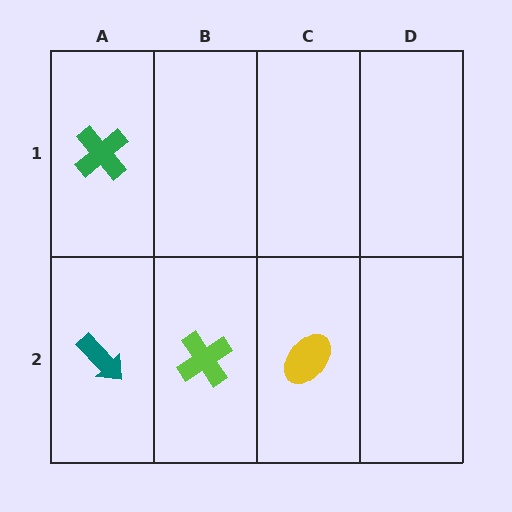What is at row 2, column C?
A yellow ellipse.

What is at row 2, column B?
A lime cross.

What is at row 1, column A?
A green cross.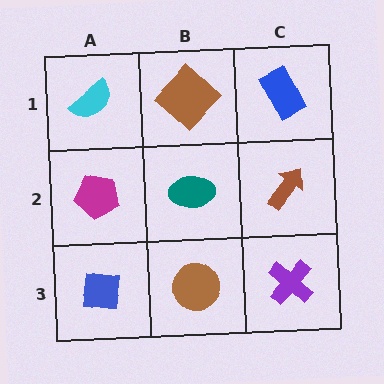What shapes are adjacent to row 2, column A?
A cyan semicircle (row 1, column A), a blue square (row 3, column A), a teal ellipse (row 2, column B).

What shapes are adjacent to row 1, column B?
A teal ellipse (row 2, column B), a cyan semicircle (row 1, column A), a blue rectangle (row 1, column C).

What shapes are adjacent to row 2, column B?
A brown diamond (row 1, column B), a brown circle (row 3, column B), a magenta pentagon (row 2, column A), a brown arrow (row 2, column C).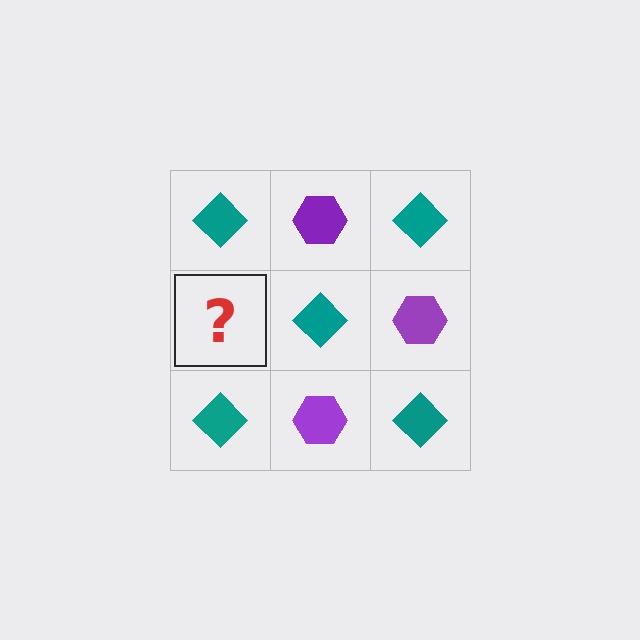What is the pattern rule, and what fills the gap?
The rule is that it alternates teal diamond and purple hexagon in a checkerboard pattern. The gap should be filled with a purple hexagon.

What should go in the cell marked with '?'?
The missing cell should contain a purple hexagon.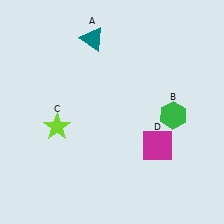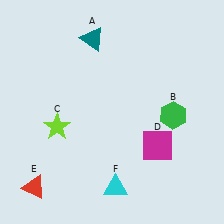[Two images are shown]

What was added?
A red triangle (E), a cyan triangle (F) were added in Image 2.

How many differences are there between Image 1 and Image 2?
There are 2 differences between the two images.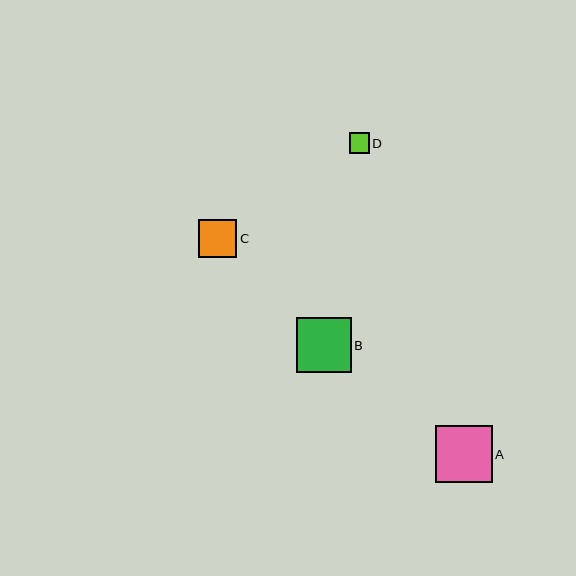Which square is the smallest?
Square D is the smallest with a size of approximately 20 pixels.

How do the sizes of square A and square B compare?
Square A and square B are approximately the same size.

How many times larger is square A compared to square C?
Square A is approximately 1.5 times the size of square C.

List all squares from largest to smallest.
From largest to smallest: A, B, C, D.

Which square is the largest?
Square A is the largest with a size of approximately 57 pixels.